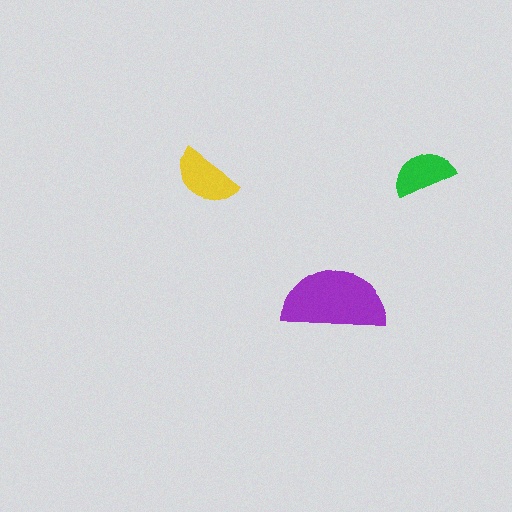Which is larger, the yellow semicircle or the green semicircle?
The yellow one.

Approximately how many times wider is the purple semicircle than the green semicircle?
About 1.5 times wider.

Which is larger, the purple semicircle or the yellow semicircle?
The purple one.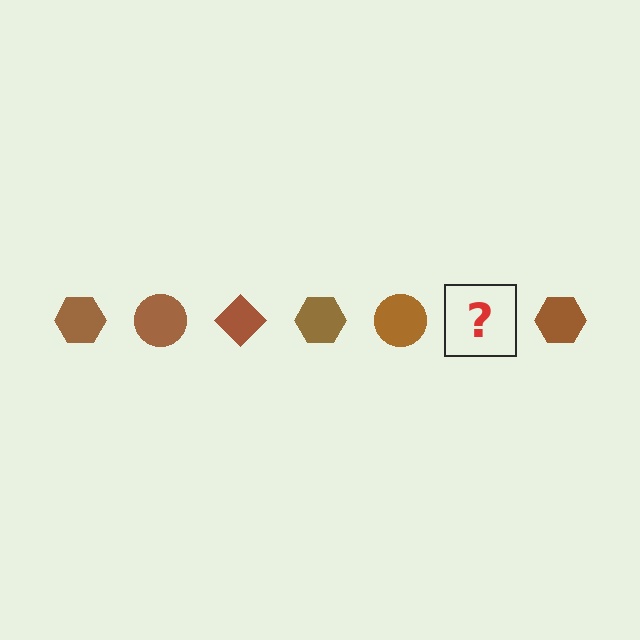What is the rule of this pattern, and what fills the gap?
The rule is that the pattern cycles through hexagon, circle, diamond shapes in brown. The gap should be filled with a brown diamond.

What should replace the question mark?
The question mark should be replaced with a brown diamond.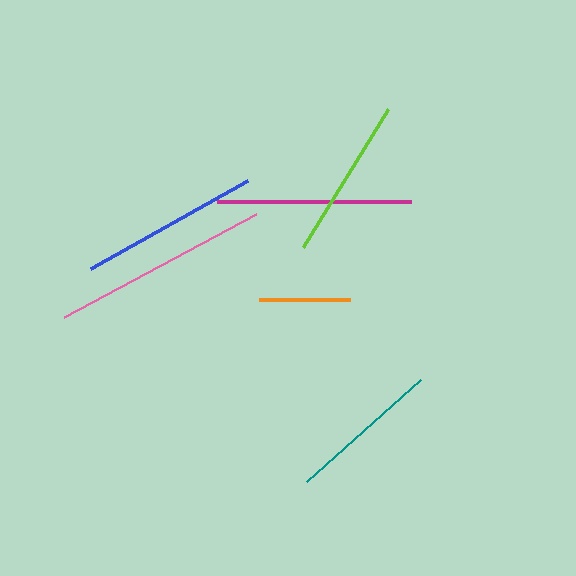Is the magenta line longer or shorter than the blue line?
The magenta line is longer than the blue line.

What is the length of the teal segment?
The teal segment is approximately 153 pixels long.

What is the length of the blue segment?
The blue segment is approximately 180 pixels long.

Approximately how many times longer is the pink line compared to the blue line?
The pink line is approximately 1.2 times the length of the blue line.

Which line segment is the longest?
The pink line is the longest at approximately 218 pixels.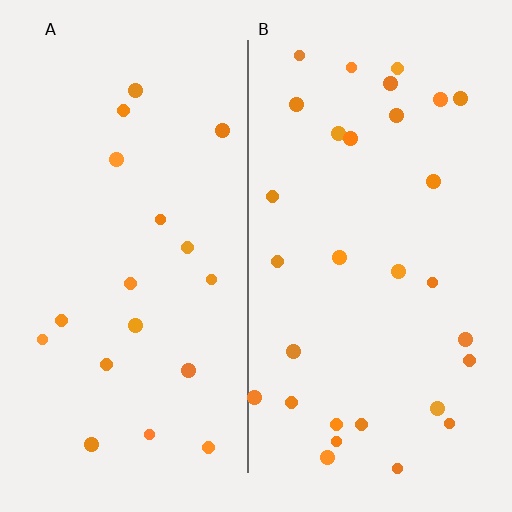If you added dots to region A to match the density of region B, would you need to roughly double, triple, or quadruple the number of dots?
Approximately double.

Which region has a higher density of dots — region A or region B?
B (the right).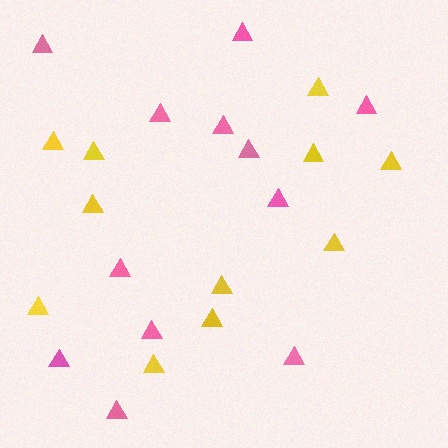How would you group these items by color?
There are 2 groups: one group of pink triangles (12) and one group of yellow triangles (11).